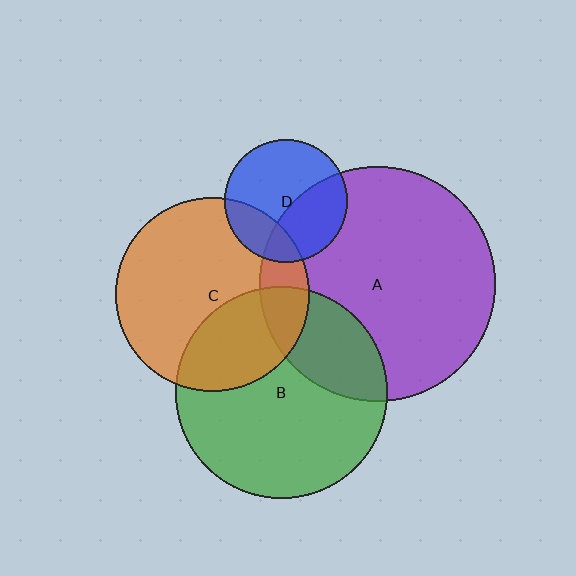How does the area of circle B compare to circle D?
Approximately 3.0 times.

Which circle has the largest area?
Circle A (purple).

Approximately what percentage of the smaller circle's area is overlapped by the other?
Approximately 40%.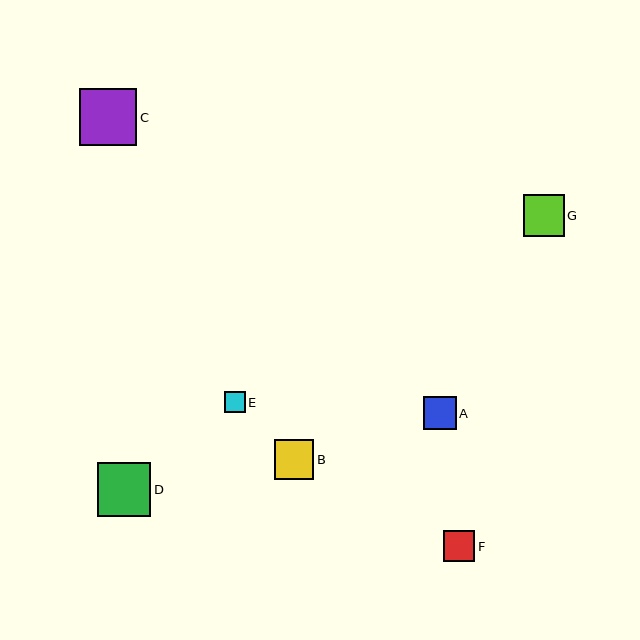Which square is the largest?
Square C is the largest with a size of approximately 57 pixels.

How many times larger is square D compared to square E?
Square D is approximately 2.5 times the size of square E.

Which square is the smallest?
Square E is the smallest with a size of approximately 21 pixels.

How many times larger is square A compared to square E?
Square A is approximately 1.6 times the size of square E.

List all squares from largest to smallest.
From largest to smallest: C, D, G, B, A, F, E.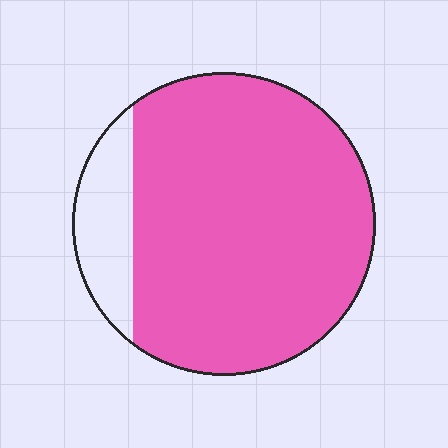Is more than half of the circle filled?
Yes.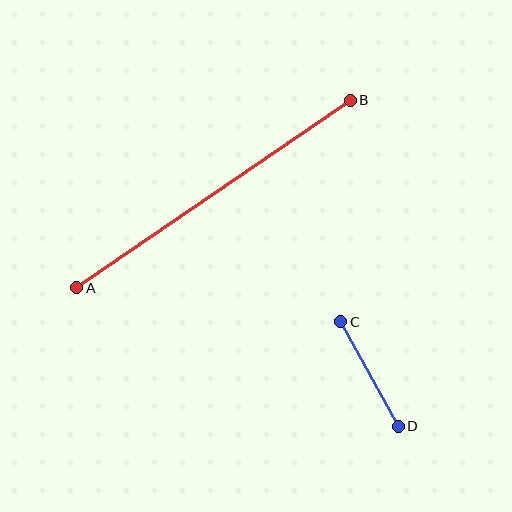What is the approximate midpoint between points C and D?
The midpoint is at approximately (370, 374) pixels.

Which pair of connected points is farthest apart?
Points A and B are farthest apart.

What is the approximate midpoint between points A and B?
The midpoint is at approximately (213, 194) pixels.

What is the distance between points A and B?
The distance is approximately 332 pixels.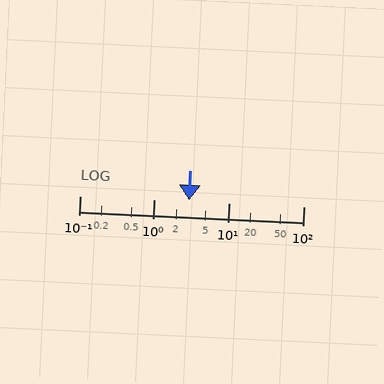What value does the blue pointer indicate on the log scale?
The pointer indicates approximately 2.9.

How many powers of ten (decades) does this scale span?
The scale spans 3 decades, from 0.1 to 100.